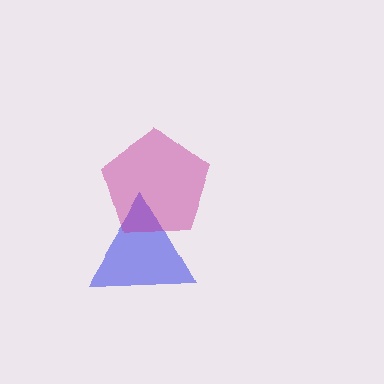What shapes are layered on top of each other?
The layered shapes are: a blue triangle, a magenta pentagon.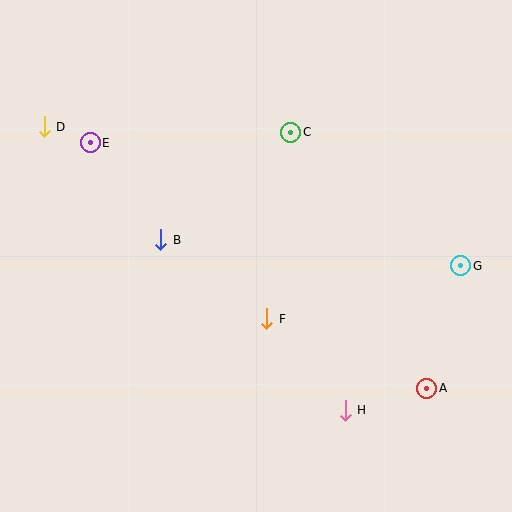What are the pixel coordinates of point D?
Point D is at (44, 127).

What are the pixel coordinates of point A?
Point A is at (427, 388).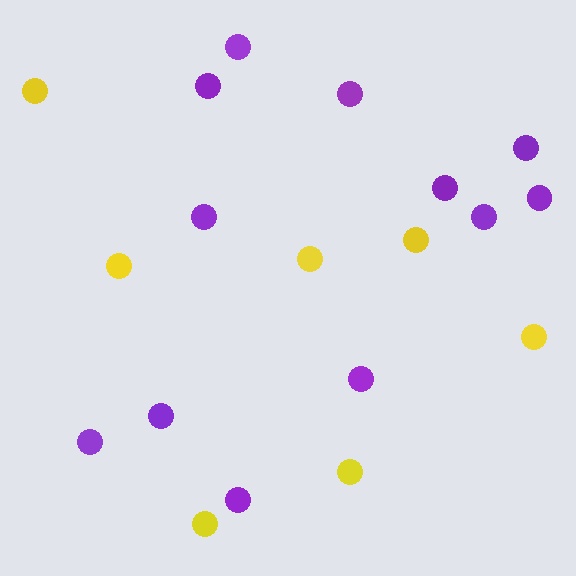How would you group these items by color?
There are 2 groups: one group of yellow circles (7) and one group of purple circles (12).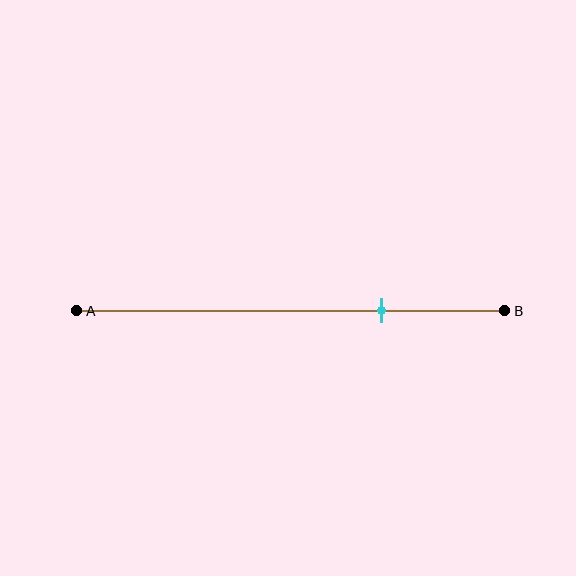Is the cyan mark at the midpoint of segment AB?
No, the mark is at about 70% from A, not at the 50% midpoint.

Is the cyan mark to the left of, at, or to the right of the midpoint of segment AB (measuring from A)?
The cyan mark is to the right of the midpoint of segment AB.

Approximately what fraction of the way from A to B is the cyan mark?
The cyan mark is approximately 70% of the way from A to B.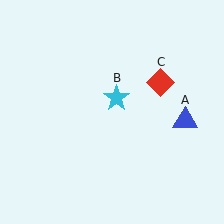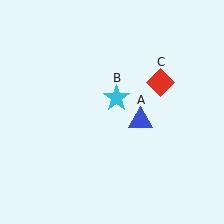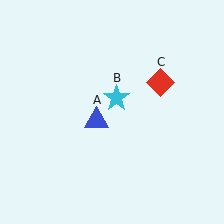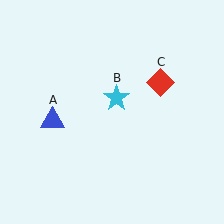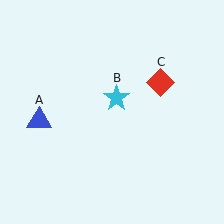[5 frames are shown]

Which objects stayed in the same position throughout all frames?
Cyan star (object B) and red diamond (object C) remained stationary.